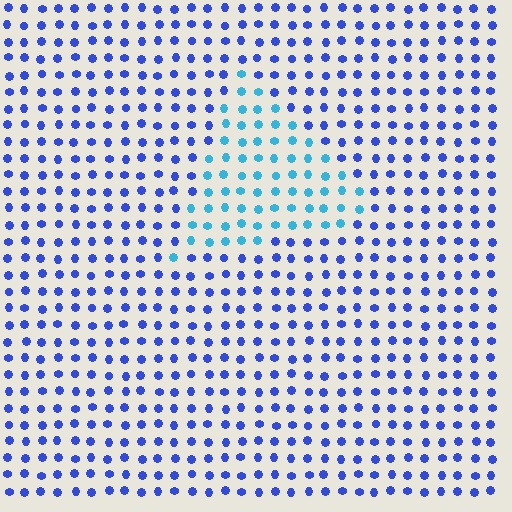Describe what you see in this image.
The image is filled with small blue elements in a uniform arrangement. A triangle-shaped region is visible where the elements are tinted to a slightly different hue, forming a subtle color boundary.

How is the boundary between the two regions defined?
The boundary is defined purely by a slight shift in hue (about 39 degrees). Spacing, size, and orientation are identical on both sides.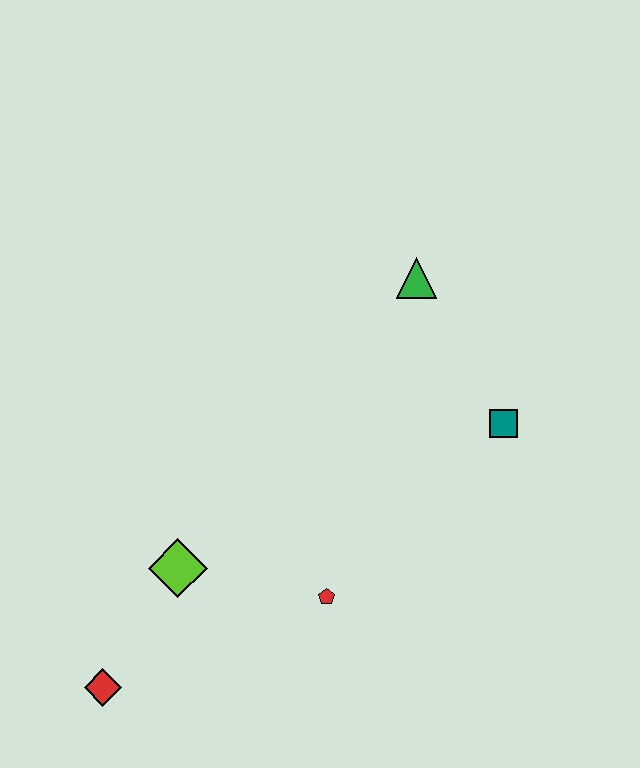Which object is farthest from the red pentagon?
The green triangle is farthest from the red pentagon.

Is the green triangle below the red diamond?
No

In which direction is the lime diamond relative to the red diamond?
The lime diamond is above the red diamond.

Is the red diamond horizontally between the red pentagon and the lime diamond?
No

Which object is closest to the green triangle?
The teal square is closest to the green triangle.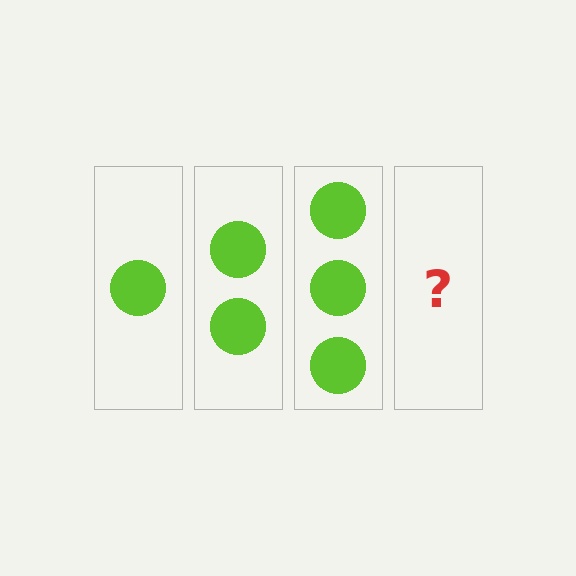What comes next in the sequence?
The next element should be 4 circles.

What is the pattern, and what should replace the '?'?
The pattern is that each step adds one more circle. The '?' should be 4 circles.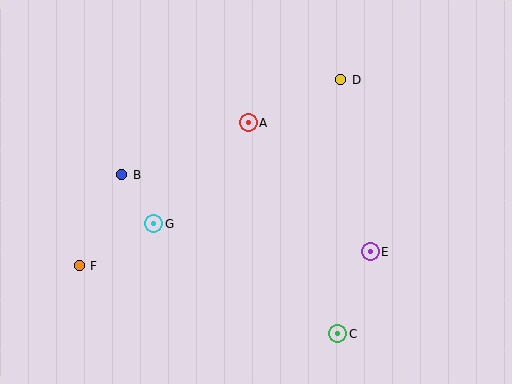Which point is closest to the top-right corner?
Point D is closest to the top-right corner.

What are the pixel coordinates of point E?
Point E is at (370, 252).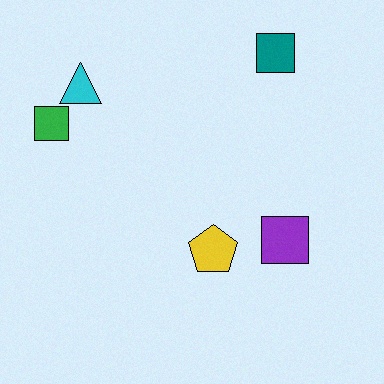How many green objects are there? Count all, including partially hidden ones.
There is 1 green object.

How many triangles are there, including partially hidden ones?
There is 1 triangle.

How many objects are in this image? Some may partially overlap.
There are 5 objects.